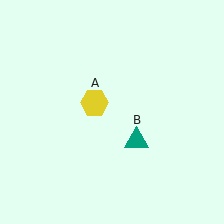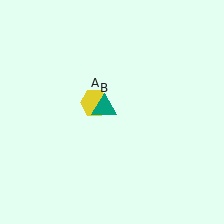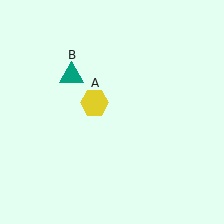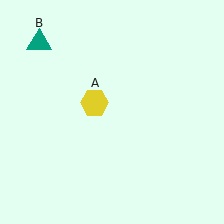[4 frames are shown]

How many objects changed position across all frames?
1 object changed position: teal triangle (object B).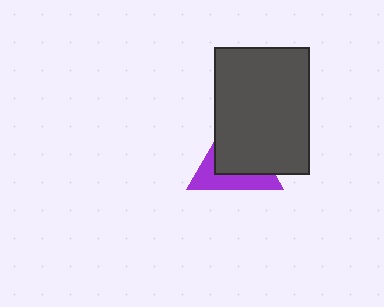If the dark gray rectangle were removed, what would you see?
You would see the complete purple triangle.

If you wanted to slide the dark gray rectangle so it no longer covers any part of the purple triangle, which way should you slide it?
Slide it toward the upper-right — that is the most direct way to separate the two shapes.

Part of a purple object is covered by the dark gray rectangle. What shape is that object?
It is a triangle.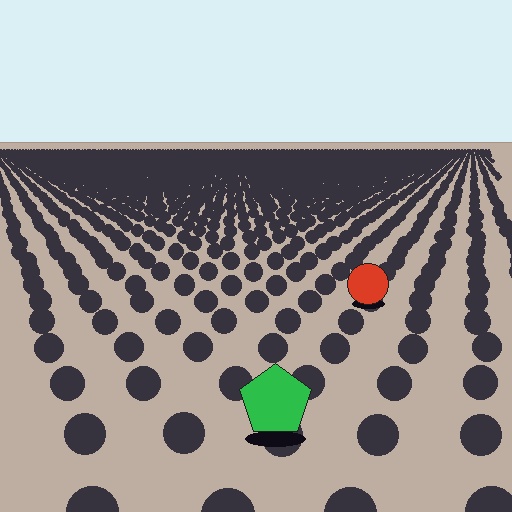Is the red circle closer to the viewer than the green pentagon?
No. The green pentagon is closer — you can tell from the texture gradient: the ground texture is coarser near it.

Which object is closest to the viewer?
The green pentagon is closest. The texture marks near it are larger and more spread out.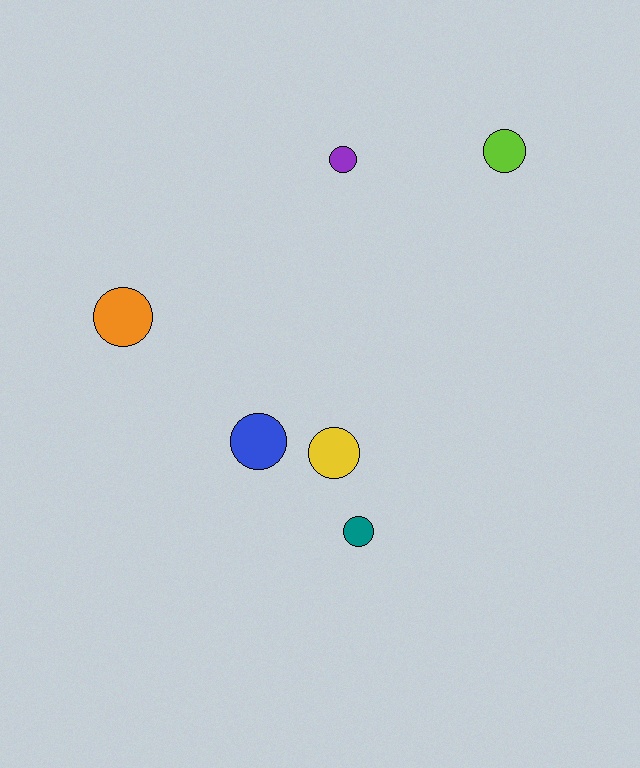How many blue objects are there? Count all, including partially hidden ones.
There is 1 blue object.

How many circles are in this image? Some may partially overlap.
There are 6 circles.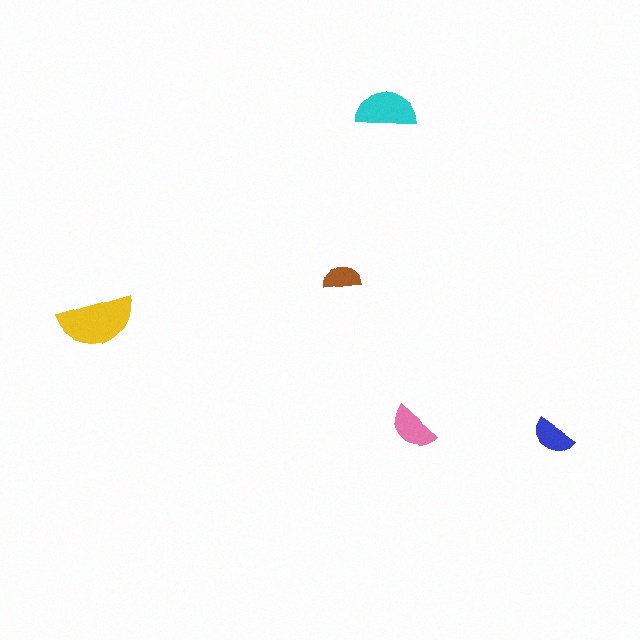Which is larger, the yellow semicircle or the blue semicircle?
The yellow one.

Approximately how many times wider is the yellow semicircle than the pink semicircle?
About 1.5 times wider.